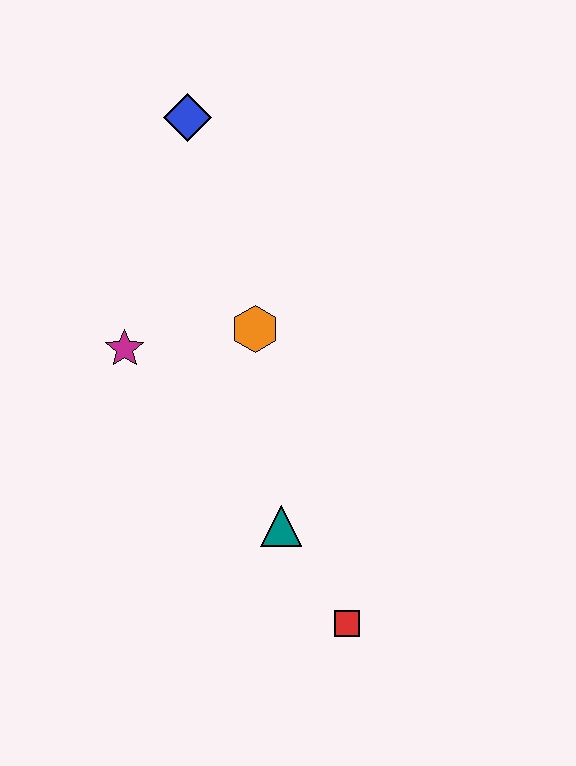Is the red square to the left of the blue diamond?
No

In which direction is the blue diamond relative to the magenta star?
The blue diamond is above the magenta star.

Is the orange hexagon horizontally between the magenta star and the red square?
Yes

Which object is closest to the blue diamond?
The orange hexagon is closest to the blue diamond.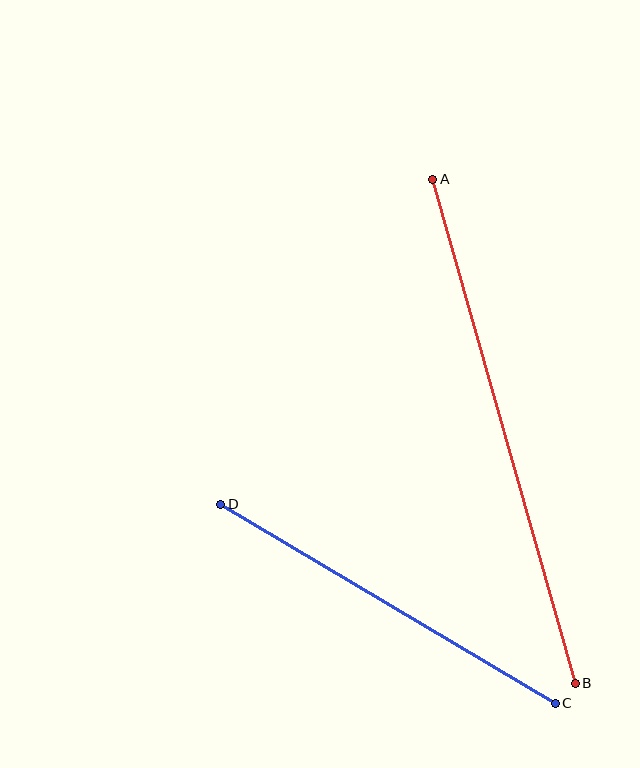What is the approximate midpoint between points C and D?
The midpoint is at approximately (388, 604) pixels.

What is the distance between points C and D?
The distance is approximately 389 pixels.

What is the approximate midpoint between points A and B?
The midpoint is at approximately (504, 431) pixels.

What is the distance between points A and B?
The distance is approximately 524 pixels.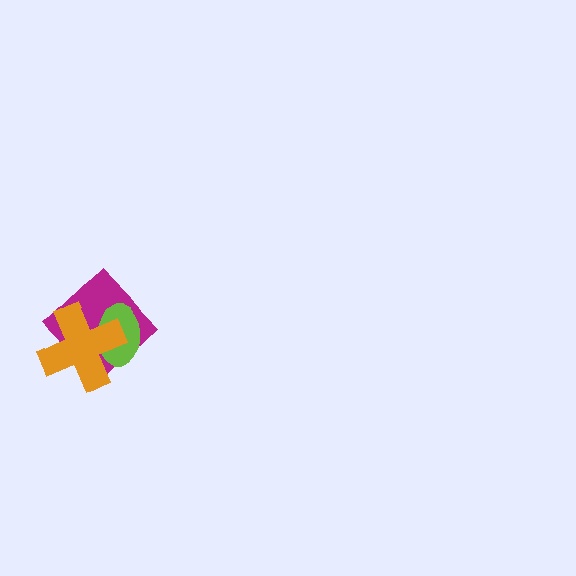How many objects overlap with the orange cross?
2 objects overlap with the orange cross.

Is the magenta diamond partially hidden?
Yes, it is partially covered by another shape.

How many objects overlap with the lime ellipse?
2 objects overlap with the lime ellipse.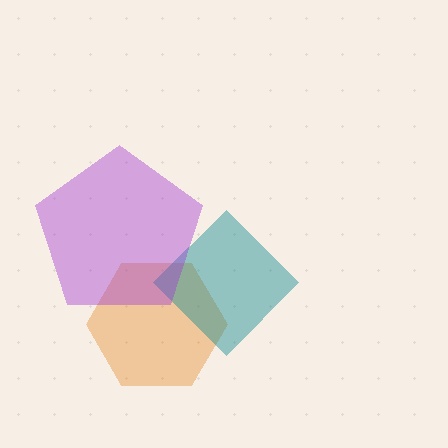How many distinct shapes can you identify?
There are 3 distinct shapes: an orange hexagon, a teal diamond, a purple pentagon.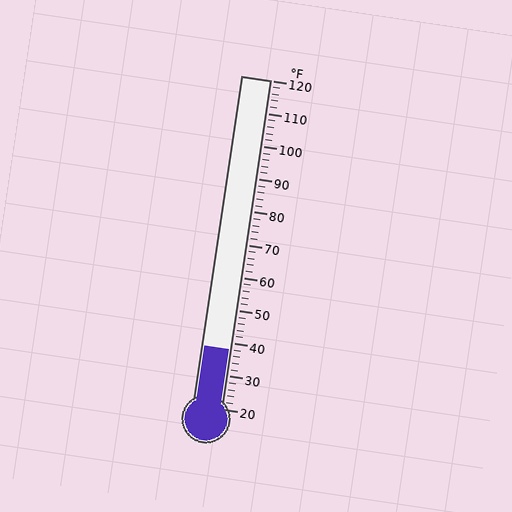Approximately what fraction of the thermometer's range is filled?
The thermometer is filled to approximately 20% of its range.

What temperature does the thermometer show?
The thermometer shows approximately 38°F.